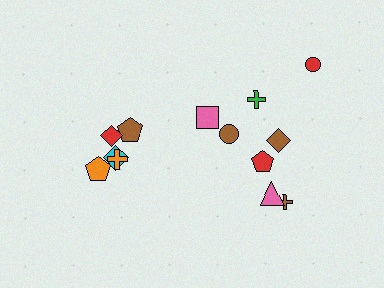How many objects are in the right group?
There are 8 objects.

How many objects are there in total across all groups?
There are 13 objects.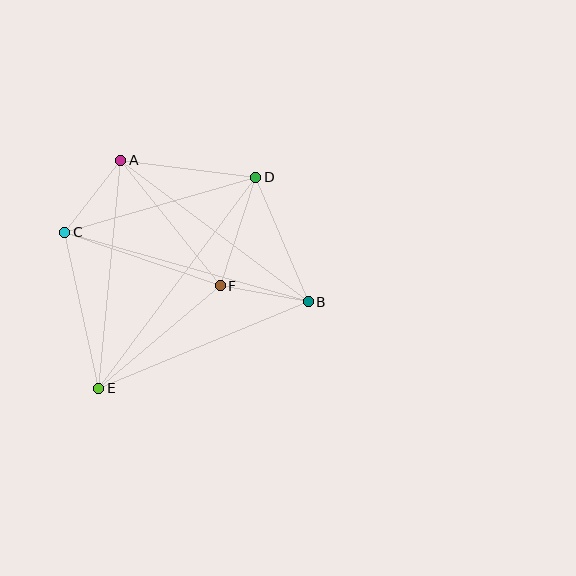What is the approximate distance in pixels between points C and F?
The distance between C and F is approximately 164 pixels.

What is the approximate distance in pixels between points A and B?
The distance between A and B is approximately 235 pixels.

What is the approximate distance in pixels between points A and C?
The distance between A and C is approximately 91 pixels.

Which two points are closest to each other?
Points B and F are closest to each other.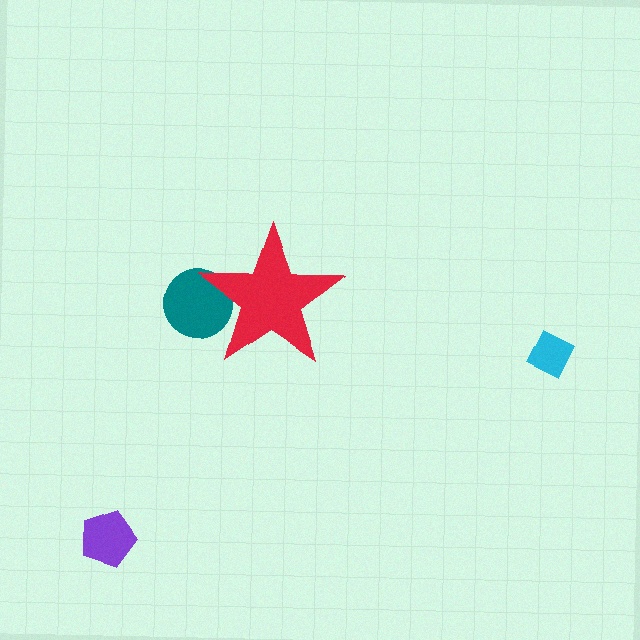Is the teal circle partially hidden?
Yes, the teal circle is partially hidden behind the red star.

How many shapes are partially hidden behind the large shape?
1 shape is partially hidden.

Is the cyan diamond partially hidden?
No, the cyan diamond is fully visible.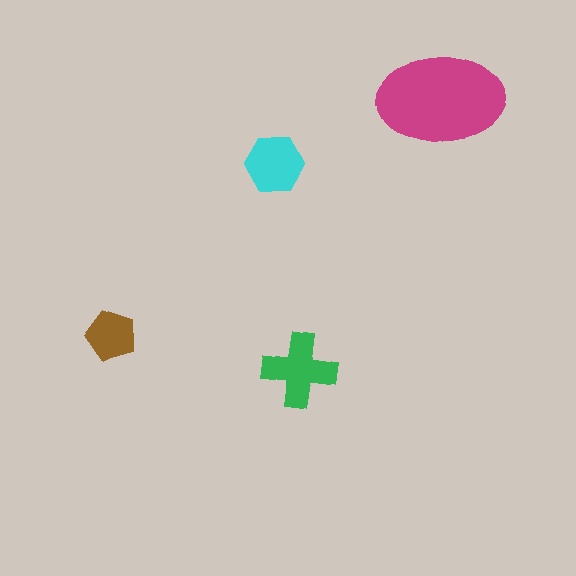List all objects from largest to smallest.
The magenta ellipse, the green cross, the cyan hexagon, the brown pentagon.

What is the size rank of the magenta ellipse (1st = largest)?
1st.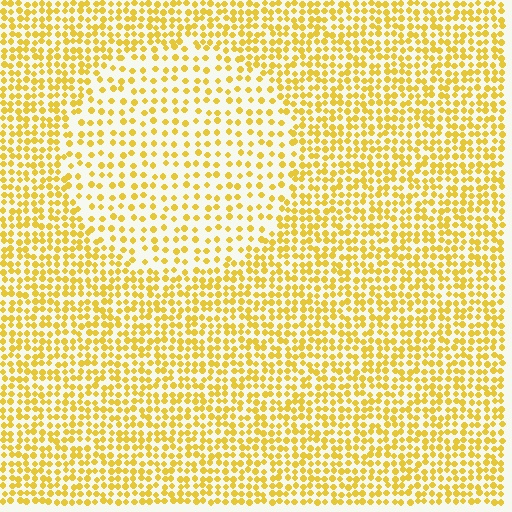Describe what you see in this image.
The image contains small yellow elements arranged at two different densities. A circle-shaped region is visible where the elements are less densely packed than the surrounding area.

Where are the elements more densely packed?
The elements are more densely packed outside the circle boundary.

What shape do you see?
I see a circle.